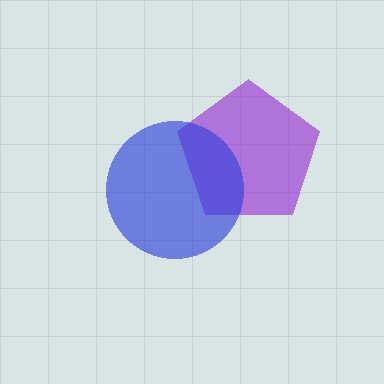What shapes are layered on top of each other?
The layered shapes are: a purple pentagon, a blue circle.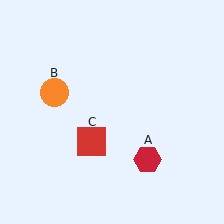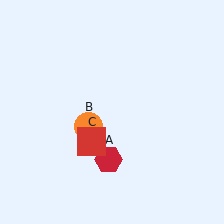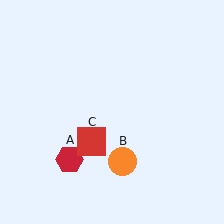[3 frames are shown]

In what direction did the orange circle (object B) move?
The orange circle (object B) moved down and to the right.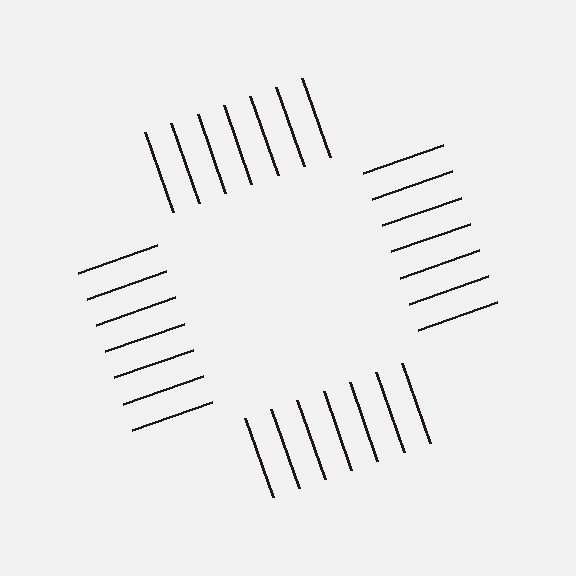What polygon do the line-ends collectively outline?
An illusory square — the line segments terminate on its edges but no continuous stroke is drawn.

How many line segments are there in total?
28 — 7 along each of the 4 edges.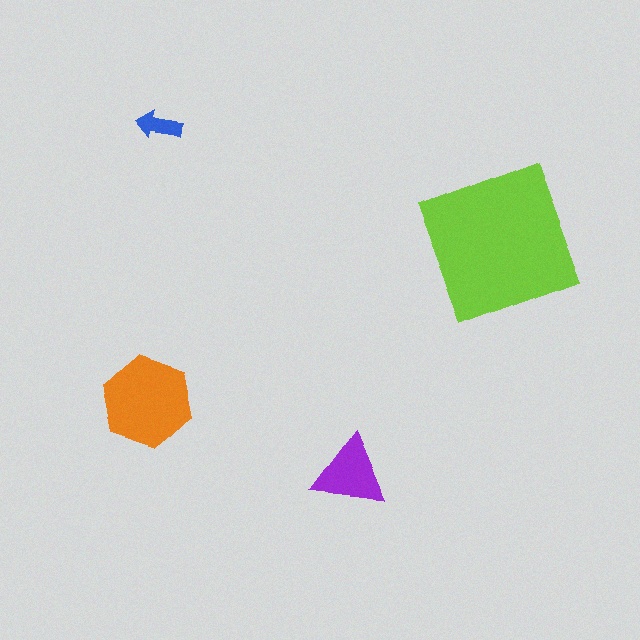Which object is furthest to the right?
The lime square is rightmost.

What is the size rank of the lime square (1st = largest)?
1st.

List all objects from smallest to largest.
The blue arrow, the purple triangle, the orange hexagon, the lime square.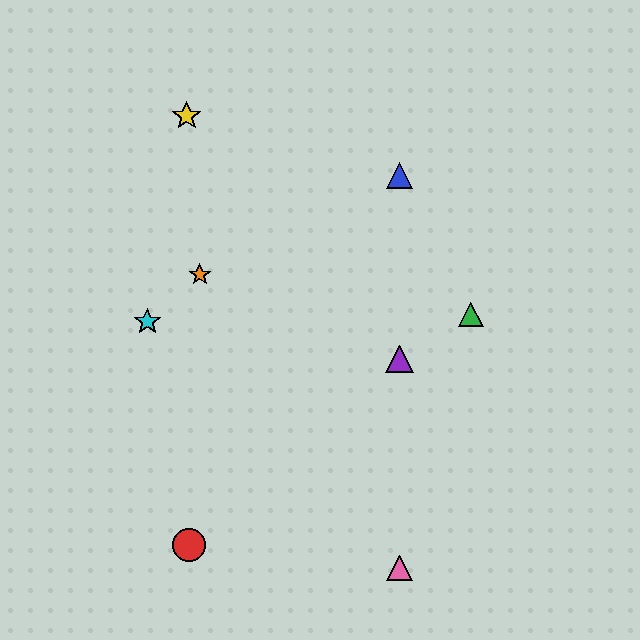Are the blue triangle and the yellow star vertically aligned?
No, the blue triangle is at x≈399 and the yellow star is at x≈187.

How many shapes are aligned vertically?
3 shapes (the blue triangle, the purple triangle, the pink triangle) are aligned vertically.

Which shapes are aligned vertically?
The blue triangle, the purple triangle, the pink triangle are aligned vertically.